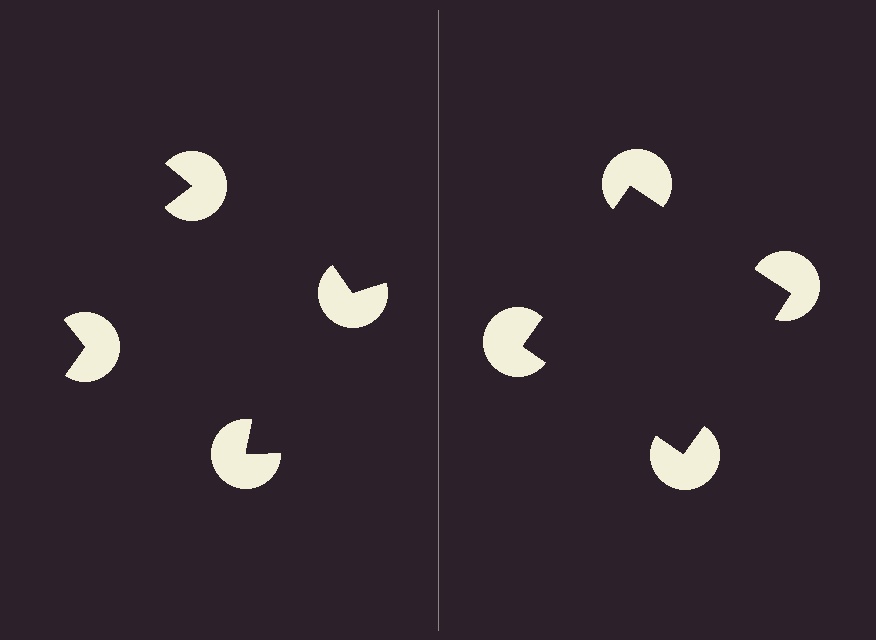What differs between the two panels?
The pac-man discs are positioned identically on both sides; only the wedge orientations differ. On the right they align to a square; on the left they are misaligned.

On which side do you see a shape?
An illusory square appears on the right side. On the left side the wedge cuts are rotated, so no coherent shape forms.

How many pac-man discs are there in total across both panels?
8 — 4 on each side.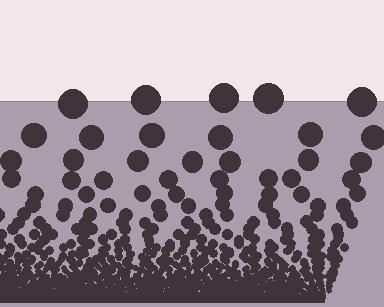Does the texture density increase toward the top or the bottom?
Density increases toward the bottom.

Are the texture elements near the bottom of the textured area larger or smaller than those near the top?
Smaller. The gradient is inverted — elements near the bottom are smaller and denser.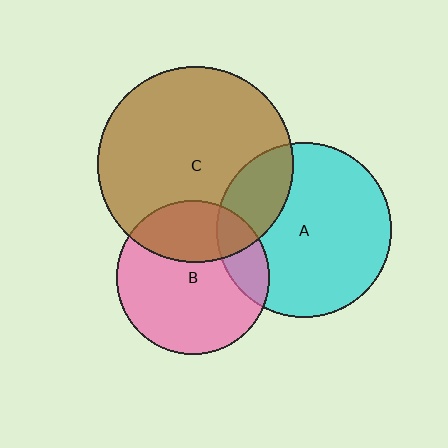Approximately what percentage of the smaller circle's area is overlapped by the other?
Approximately 20%.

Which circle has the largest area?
Circle C (brown).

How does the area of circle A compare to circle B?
Approximately 1.3 times.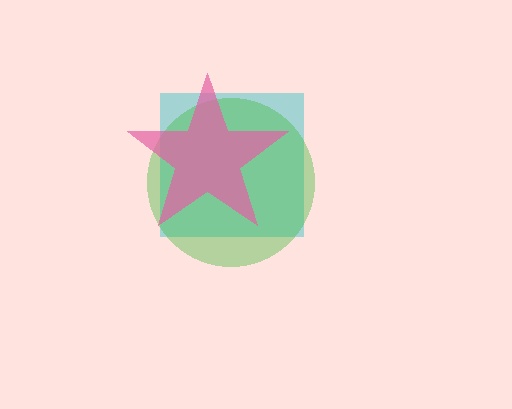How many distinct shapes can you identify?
There are 3 distinct shapes: a cyan square, a green circle, a pink star.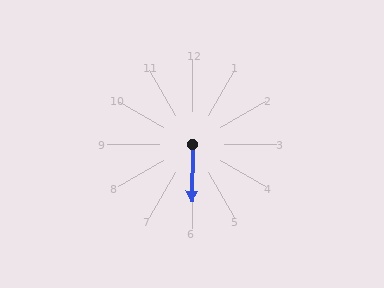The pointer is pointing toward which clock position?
Roughly 6 o'clock.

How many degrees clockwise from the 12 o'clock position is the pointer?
Approximately 181 degrees.